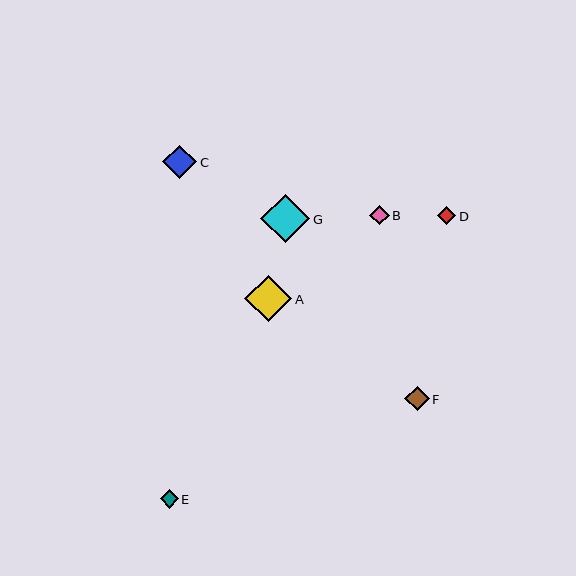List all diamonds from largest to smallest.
From largest to smallest: G, A, C, F, B, E, D.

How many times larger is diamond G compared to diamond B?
Diamond G is approximately 2.5 times the size of diamond B.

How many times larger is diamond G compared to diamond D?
Diamond G is approximately 2.7 times the size of diamond D.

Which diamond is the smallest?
Diamond D is the smallest with a size of approximately 18 pixels.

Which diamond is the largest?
Diamond G is the largest with a size of approximately 49 pixels.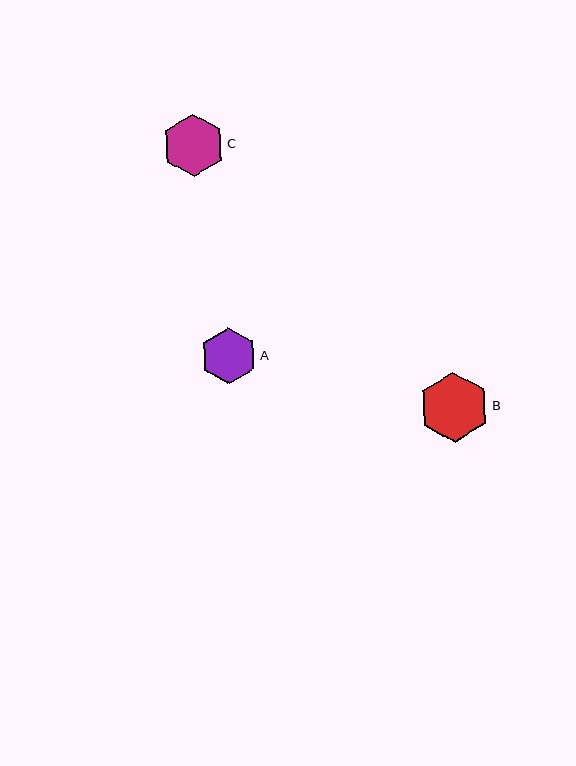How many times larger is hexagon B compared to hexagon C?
Hexagon B is approximately 1.1 times the size of hexagon C.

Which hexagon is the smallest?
Hexagon A is the smallest with a size of approximately 56 pixels.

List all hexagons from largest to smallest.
From largest to smallest: B, C, A.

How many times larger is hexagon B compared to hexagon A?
Hexagon B is approximately 1.2 times the size of hexagon A.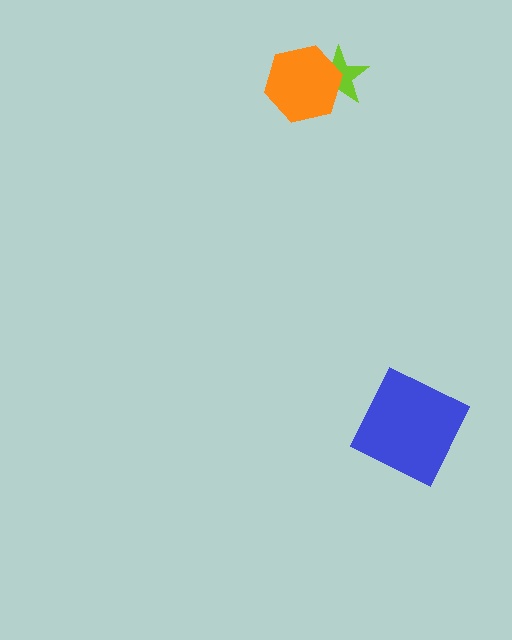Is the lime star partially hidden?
Yes, it is partially covered by another shape.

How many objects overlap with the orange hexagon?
1 object overlaps with the orange hexagon.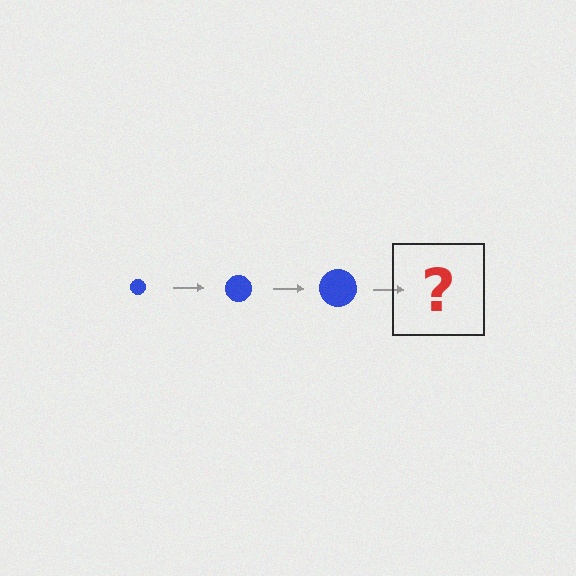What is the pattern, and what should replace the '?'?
The pattern is that the circle gets progressively larger each step. The '?' should be a blue circle, larger than the previous one.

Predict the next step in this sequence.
The next step is a blue circle, larger than the previous one.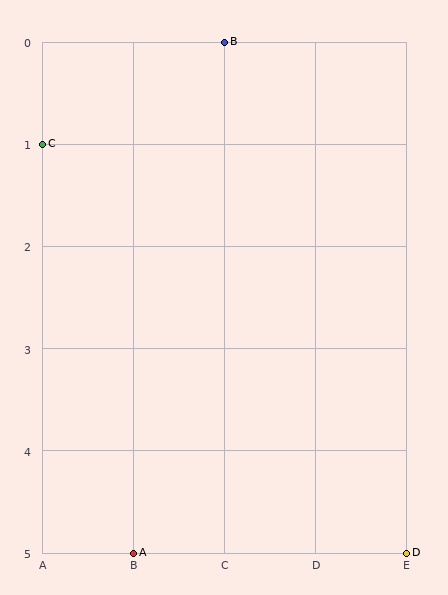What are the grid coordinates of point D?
Point D is at grid coordinates (E, 5).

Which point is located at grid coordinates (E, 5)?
Point D is at (E, 5).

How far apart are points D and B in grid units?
Points D and B are 2 columns and 5 rows apart (about 5.4 grid units diagonally).